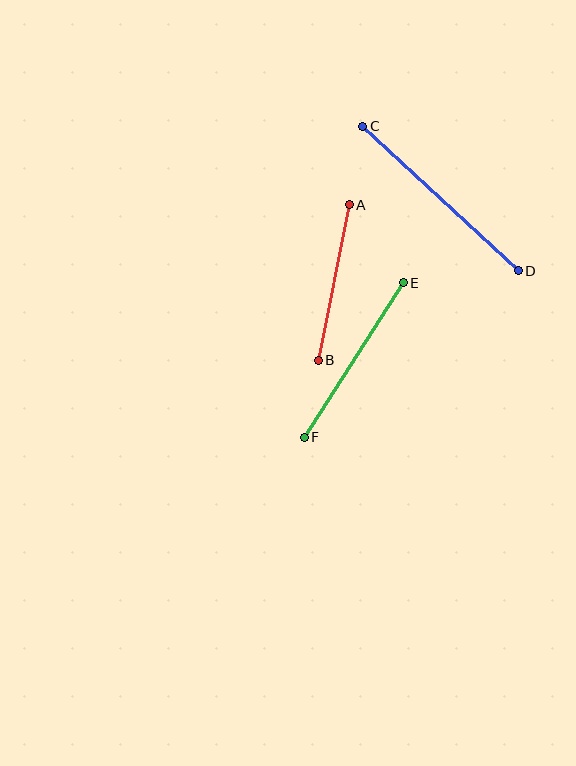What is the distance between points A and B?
The distance is approximately 159 pixels.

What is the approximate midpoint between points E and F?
The midpoint is at approximately (354, 360) pixels.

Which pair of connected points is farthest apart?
Points C and D are farthest apart.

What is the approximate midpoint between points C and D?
The midpoint is at approximately (440, 198) pixels.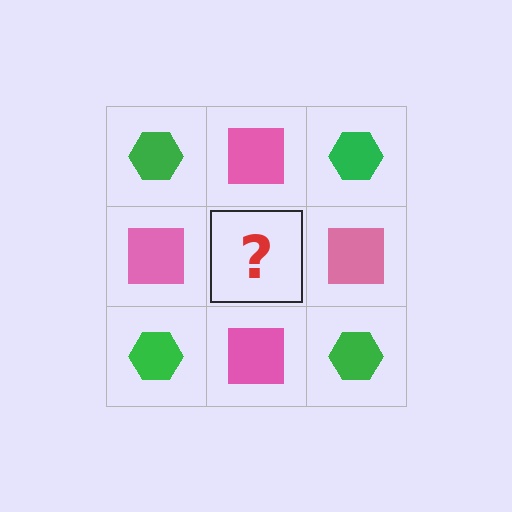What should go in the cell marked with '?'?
The missing cell should contain a green hexagon.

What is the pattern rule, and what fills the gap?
The rule is that it alternates green hexagon and pink square in a checkerboard pattern. The gap should be filled with a green hexagon.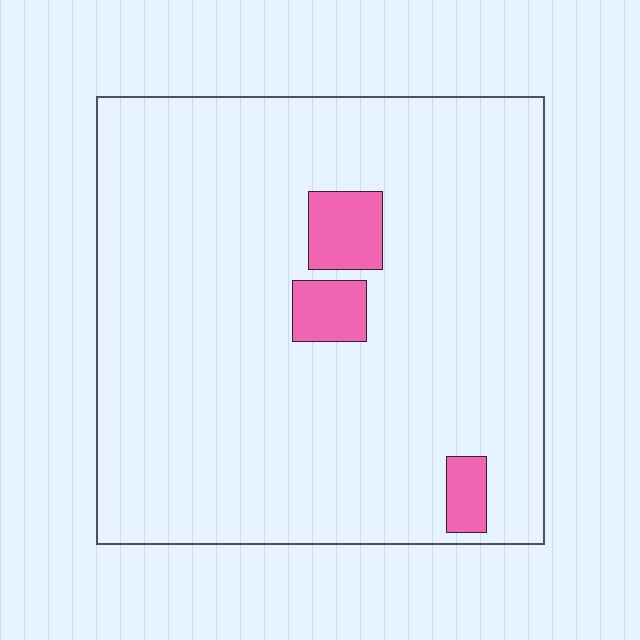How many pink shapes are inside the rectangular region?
3.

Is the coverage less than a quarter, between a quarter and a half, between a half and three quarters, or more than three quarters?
Less than a quarter.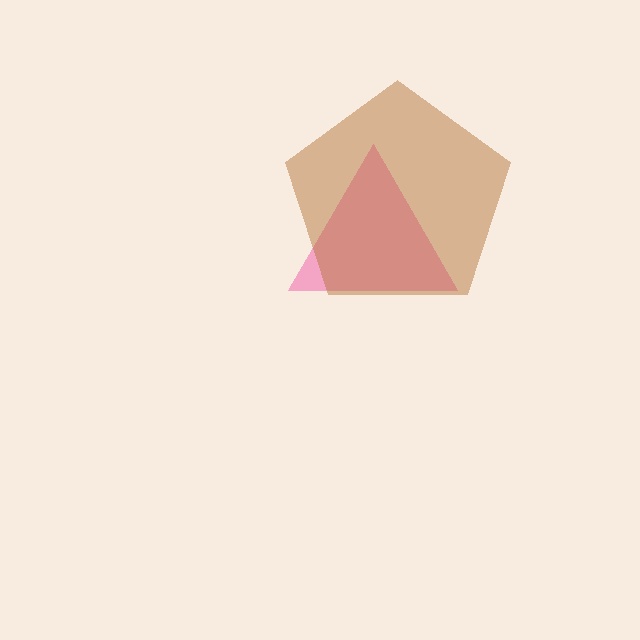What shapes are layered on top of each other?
The layered shapes are: a pink triangle, a brown pentagon.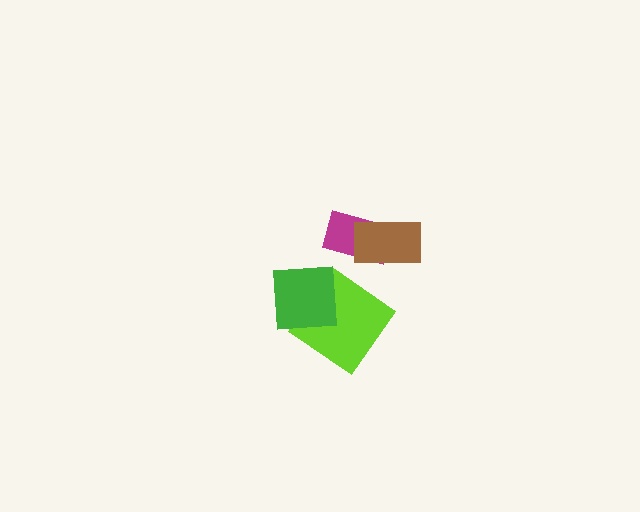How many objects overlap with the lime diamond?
1 object overlaps with the lime diamond.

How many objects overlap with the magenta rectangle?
1 object overlaps with the magenta rectangle.